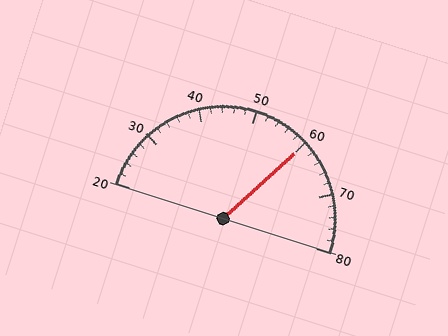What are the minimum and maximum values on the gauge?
The gauge ranges from 20 to 80.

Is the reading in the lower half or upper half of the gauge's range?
The reading is in the upper half of the range (20 to 80).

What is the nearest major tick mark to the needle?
The nearest major tick mark is 60.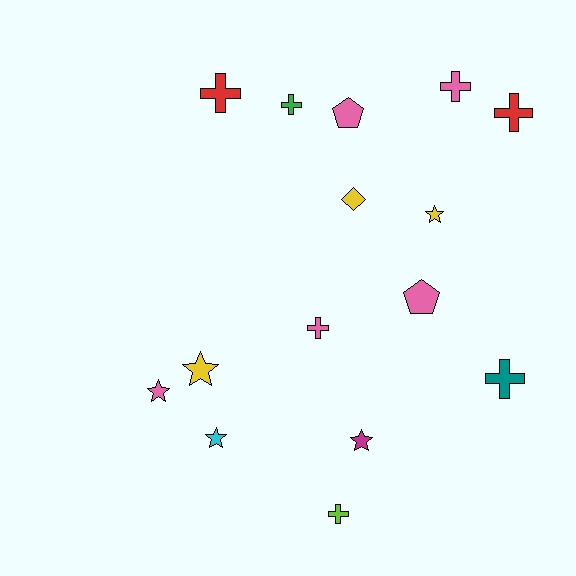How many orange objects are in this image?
There are no orange objects.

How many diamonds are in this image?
There is 1 diamond.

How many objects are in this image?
There are 15 objects.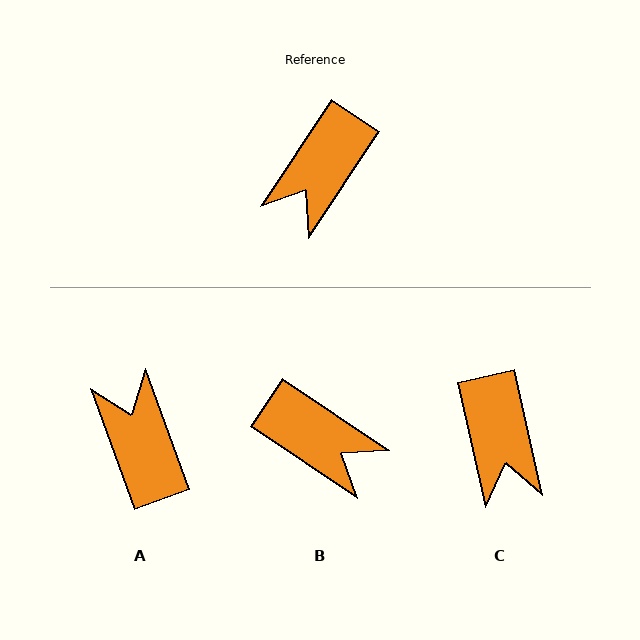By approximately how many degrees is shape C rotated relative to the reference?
Approximately 46 degrees counter-clockwise.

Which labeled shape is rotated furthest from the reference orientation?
A, about 126 degrees away.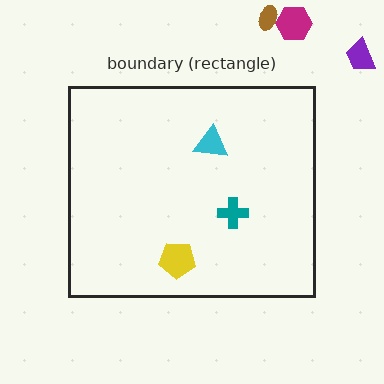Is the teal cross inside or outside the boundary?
Inside.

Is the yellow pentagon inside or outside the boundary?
Inside.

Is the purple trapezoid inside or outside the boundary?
Outside.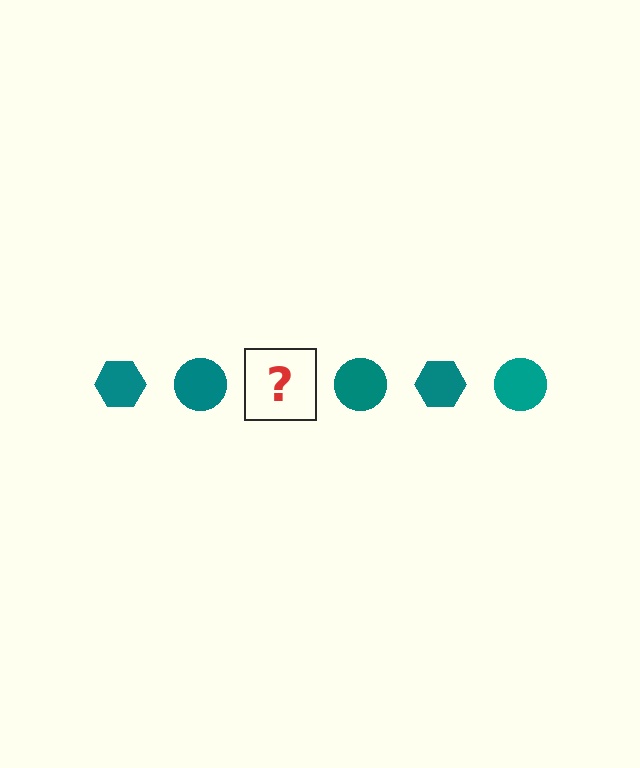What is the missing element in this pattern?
The missing element is a teal hexagon.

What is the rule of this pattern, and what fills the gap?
The rule is that the pattern cycles through hexagon, circle shapes in teal. The gap should be filled with a teal hexagon.